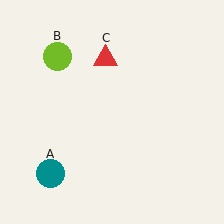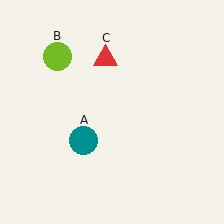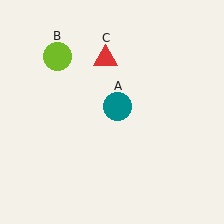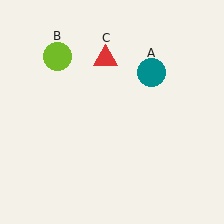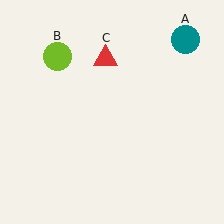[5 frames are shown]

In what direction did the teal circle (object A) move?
The teal circle (object A) moved up and to the right.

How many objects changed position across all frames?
1 object changed position: teal circle (object A).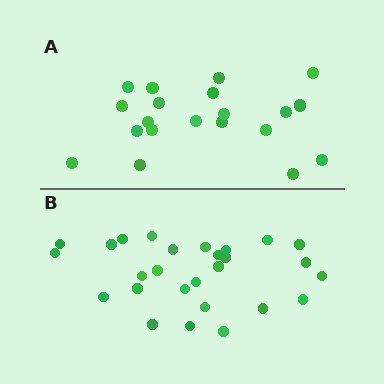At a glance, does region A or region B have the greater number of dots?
Region B (the bottom region) has more dots.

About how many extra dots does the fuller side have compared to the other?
Region B has roughly 8 or so more dots than region A.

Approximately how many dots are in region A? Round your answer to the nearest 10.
About 20 dots.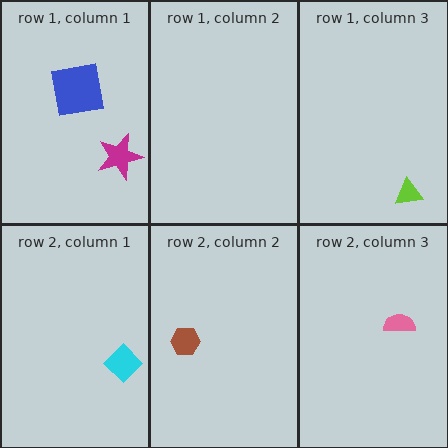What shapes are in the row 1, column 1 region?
The blue square, the magenta star.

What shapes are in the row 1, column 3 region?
The lime triangle.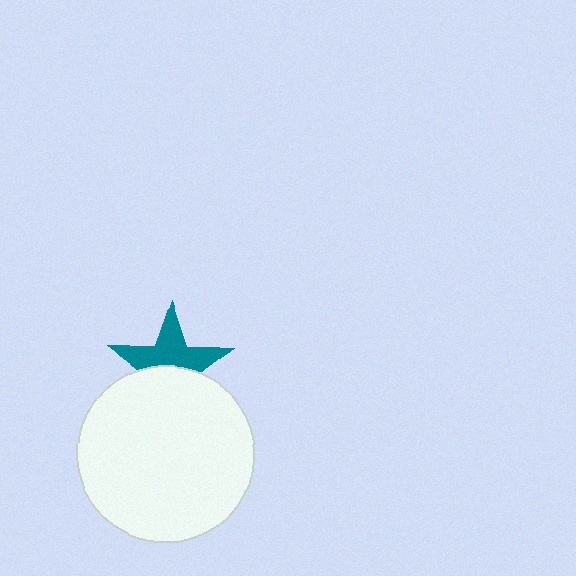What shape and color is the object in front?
The object in front is a white circle.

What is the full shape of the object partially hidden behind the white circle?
The partially hidden object is a teal star.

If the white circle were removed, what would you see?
You would see the complete teal star.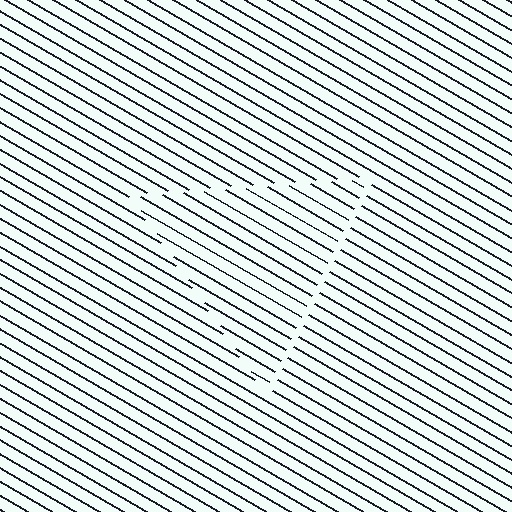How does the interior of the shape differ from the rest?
The interior of the shape contains the same grating, shifted by half a period — the contour is defined by the phase discontinuity where line-ends from the inner and outer gratings abut.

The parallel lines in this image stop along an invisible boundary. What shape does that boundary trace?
An illusory triangle. The interior of the shape contains the same grating, shifted by half a period — the contour is defined by the phase discontinuity where line-ends from the inner and outer gratings abut.